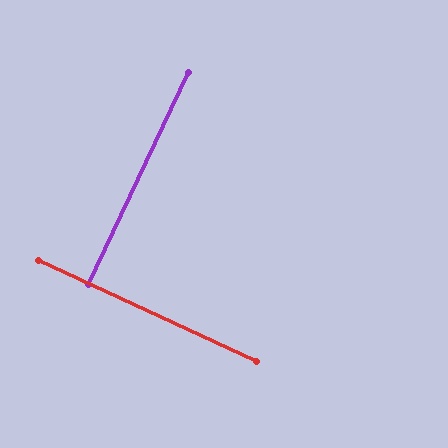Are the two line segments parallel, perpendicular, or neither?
Perpendicular — they meet at approximately 90°.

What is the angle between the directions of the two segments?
Approximately 90 degrees.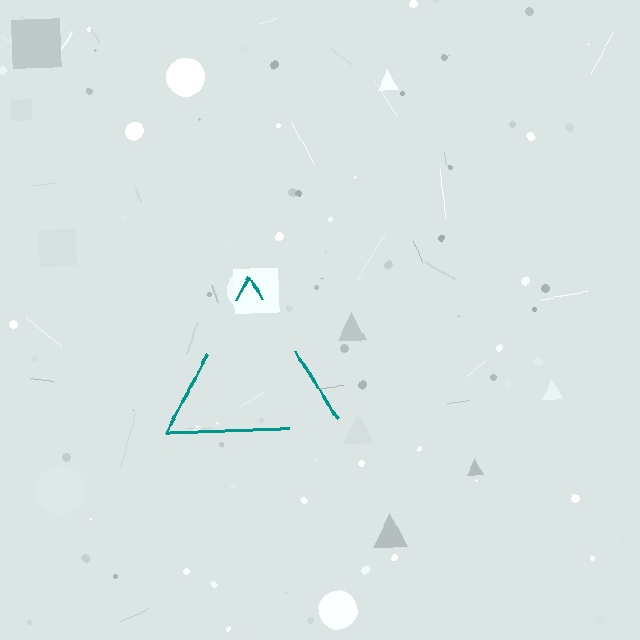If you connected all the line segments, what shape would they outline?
They would outline a triangle.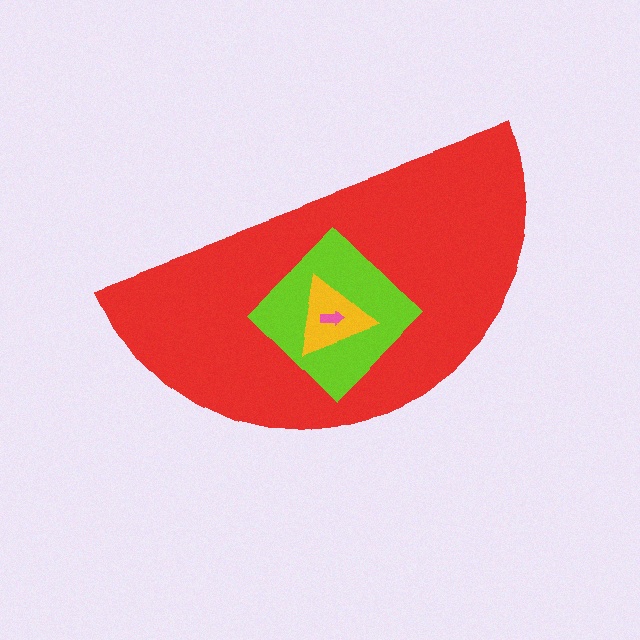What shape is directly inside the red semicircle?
The lime diamond.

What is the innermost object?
The pink arrow.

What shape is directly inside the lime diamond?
The yellow triangle.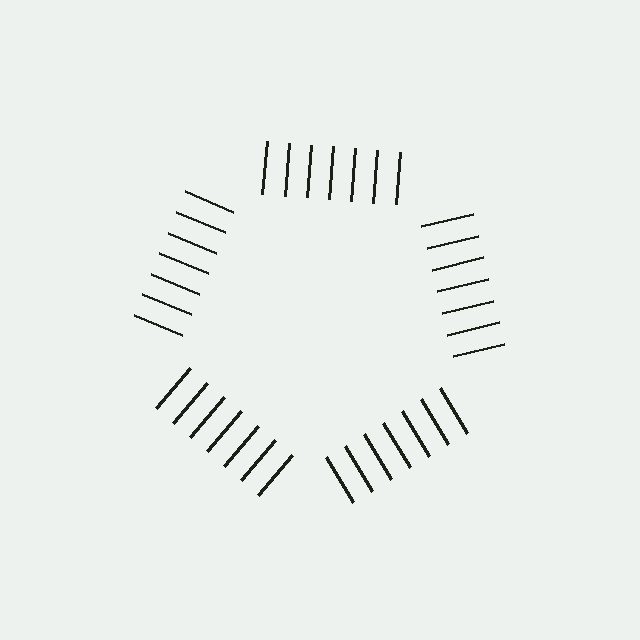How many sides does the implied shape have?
5 sides — the line-ends trace a pentagon.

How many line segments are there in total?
35 — 7 along each of the 5 edges.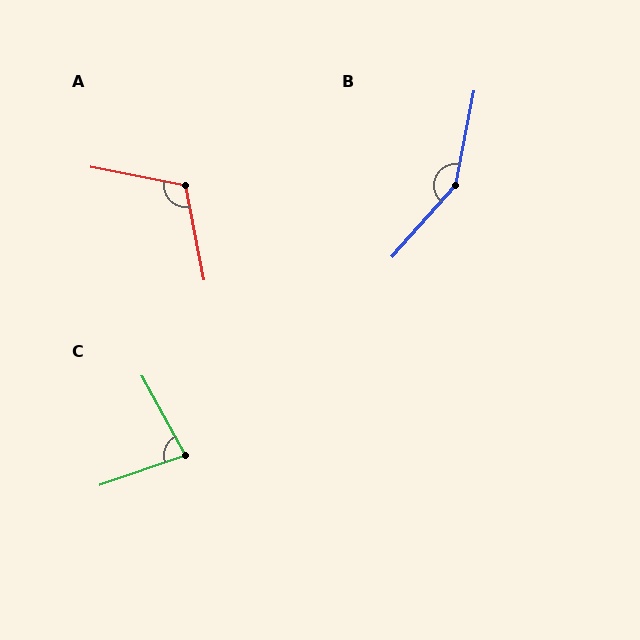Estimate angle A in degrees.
Approximately 112 degrees.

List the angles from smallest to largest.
C (80°), A (112°), B (150°).